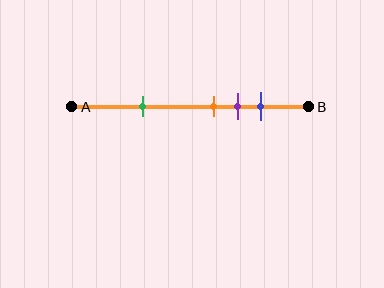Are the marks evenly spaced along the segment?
No, the marks are not evenly spaced.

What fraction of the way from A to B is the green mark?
The green mark is approximately 30% (0.3) of the way from A to B.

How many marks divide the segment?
There are 4 marks dividing the segment.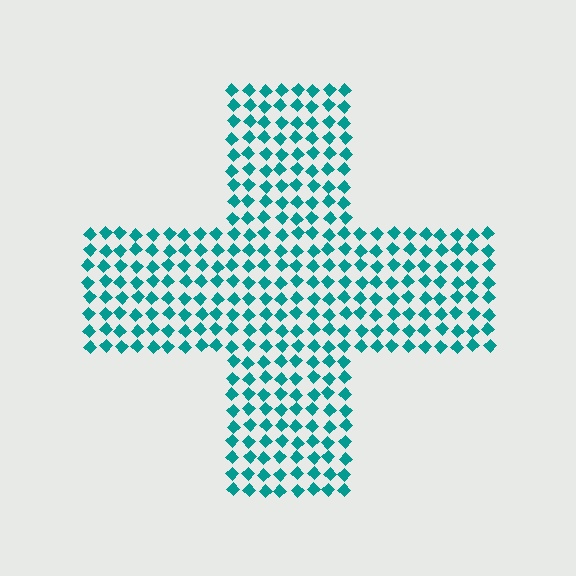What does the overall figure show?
The overall figure shows a cross.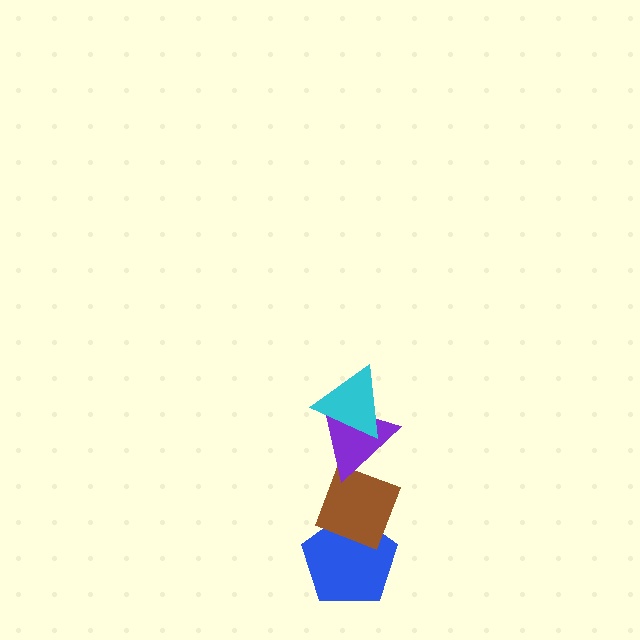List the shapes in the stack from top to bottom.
From top to bottom: the cyan triangle, the purple triangle, the brown diamond, the blue pentagon.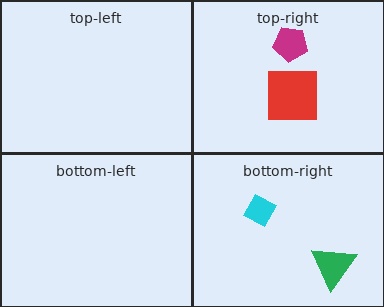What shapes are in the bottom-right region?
The green triangle, the cyan diamond.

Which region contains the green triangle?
The bottom-right region.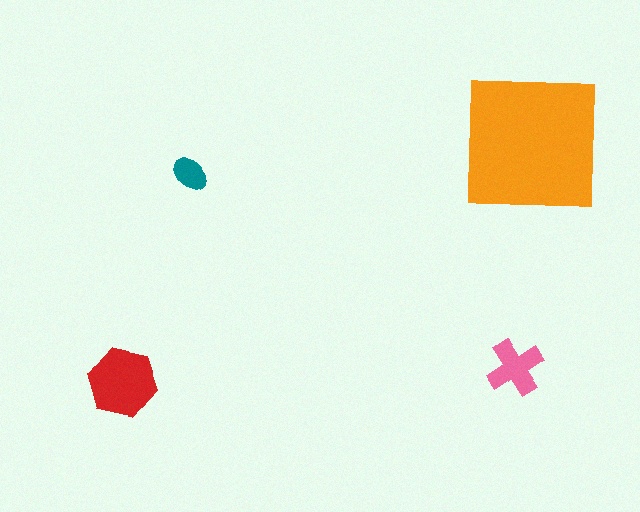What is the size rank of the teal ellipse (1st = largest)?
4th.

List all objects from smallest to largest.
The teal ellipse, the pink cross, the red hexagon, the orange square.